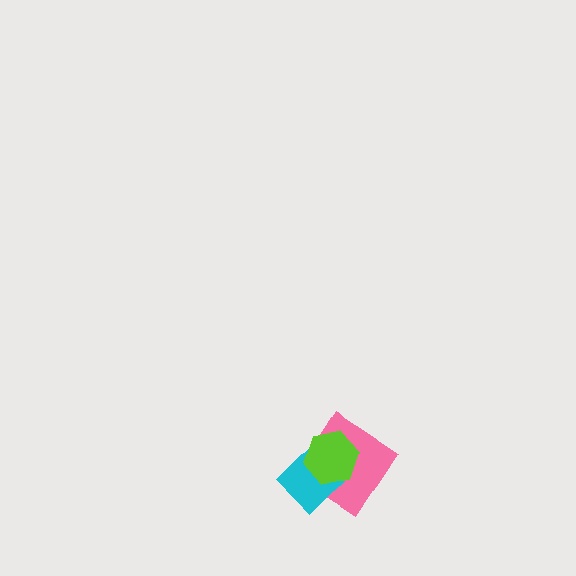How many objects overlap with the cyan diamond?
2 objects overlap with the cyan diamond.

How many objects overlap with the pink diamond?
2 objects overlap with the pink diamond.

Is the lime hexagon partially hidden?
No, no other shape covers it.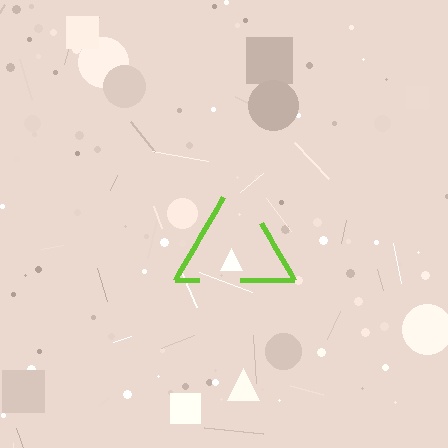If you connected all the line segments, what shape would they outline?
They would outline a triangle.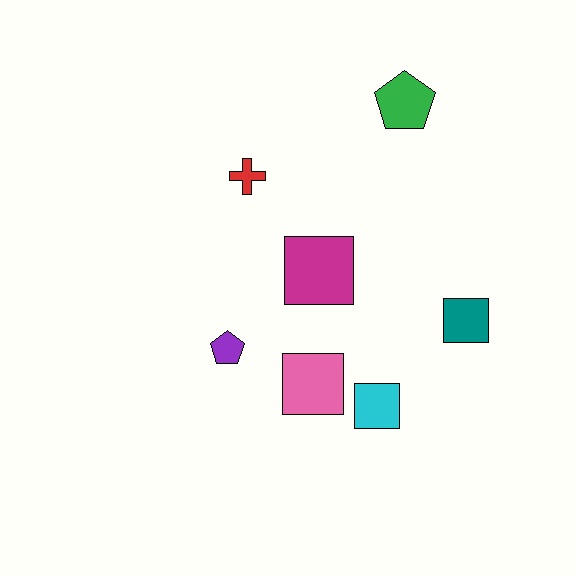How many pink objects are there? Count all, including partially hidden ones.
There is 1 pink object.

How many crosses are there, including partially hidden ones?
There is 1 cross.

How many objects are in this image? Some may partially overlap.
There are 7 objects.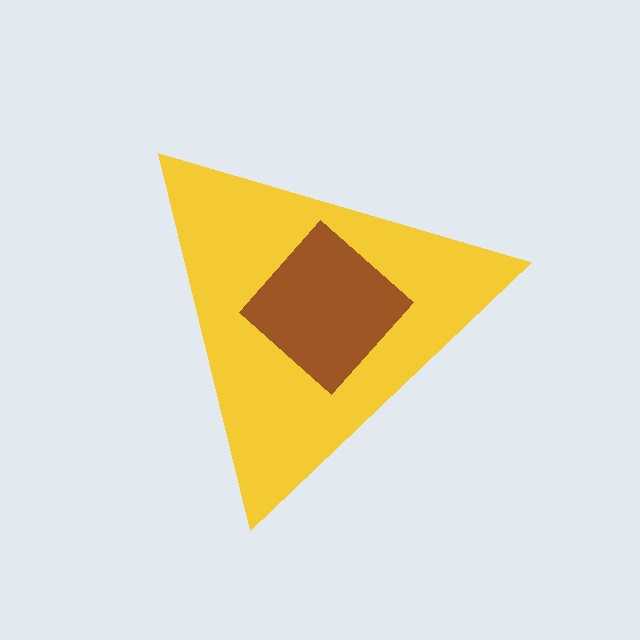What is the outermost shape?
The yellow triangle.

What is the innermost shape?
The brown diamond.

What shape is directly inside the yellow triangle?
The brown diamond.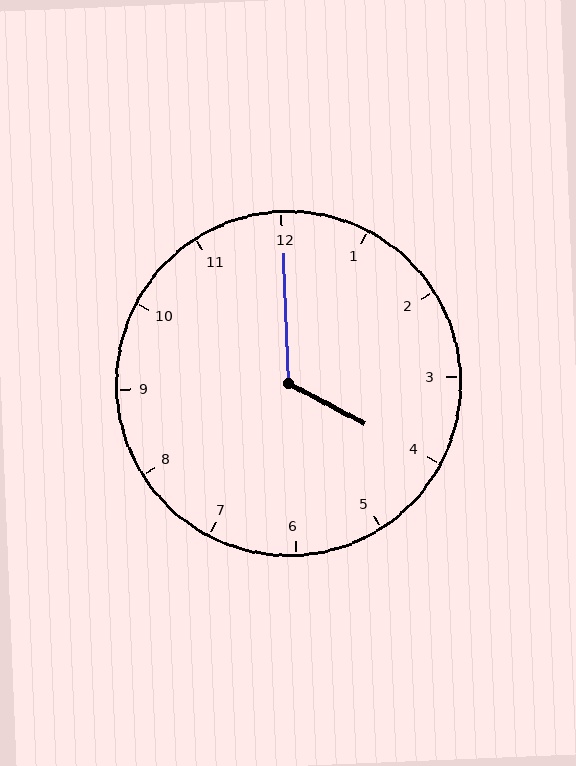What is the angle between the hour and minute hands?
Approximately 120 degrees.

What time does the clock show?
4:00.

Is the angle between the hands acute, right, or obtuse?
It is obtuse.